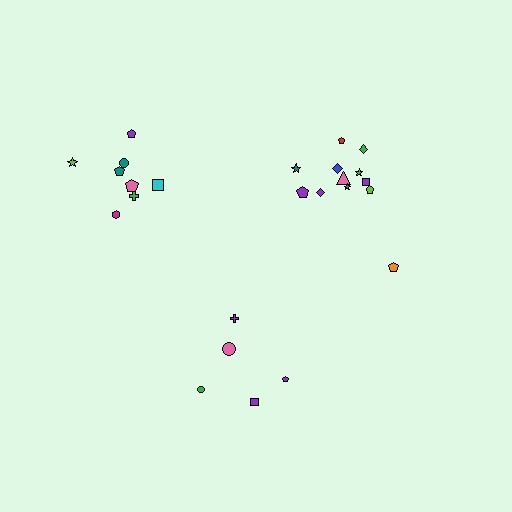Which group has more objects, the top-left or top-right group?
The top-right group.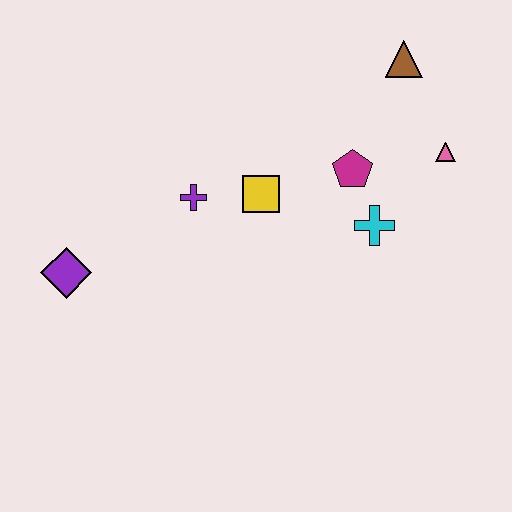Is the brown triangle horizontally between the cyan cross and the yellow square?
No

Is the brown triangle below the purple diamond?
No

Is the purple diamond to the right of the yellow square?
No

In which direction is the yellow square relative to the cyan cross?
The yellow square is to the left of the cyan cross.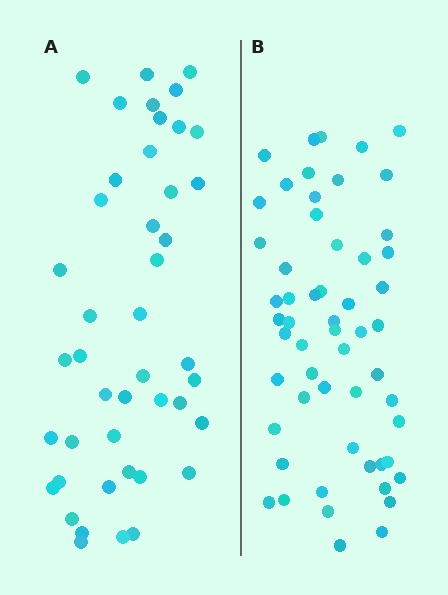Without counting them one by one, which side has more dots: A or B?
Region B (the right region) has more dots.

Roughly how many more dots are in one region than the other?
Region B has roughly 12 or so more dots than region A.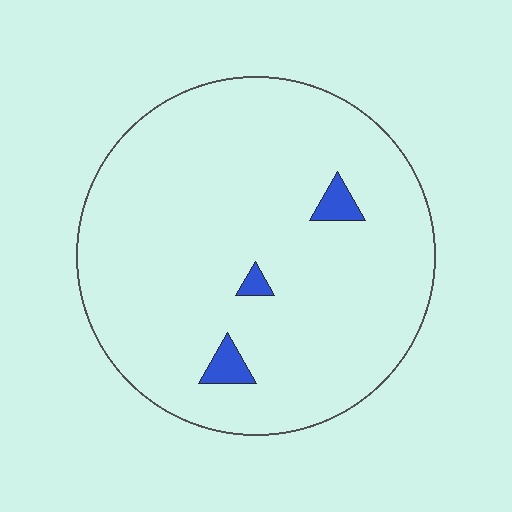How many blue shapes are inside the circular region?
3.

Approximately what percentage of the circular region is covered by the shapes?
Approximately 5%.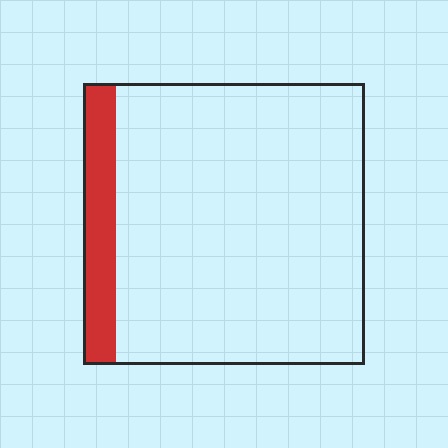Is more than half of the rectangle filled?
No.